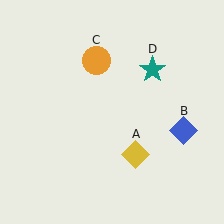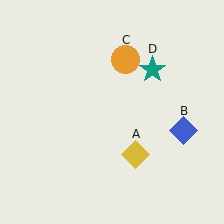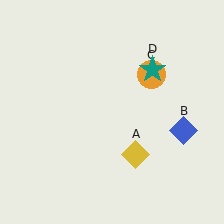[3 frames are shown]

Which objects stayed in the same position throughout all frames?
Yellow diamond (object A) and blue diamond (object B) and teal star (object D) remained stationary.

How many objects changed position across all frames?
1 object changed position: orange circle (object C).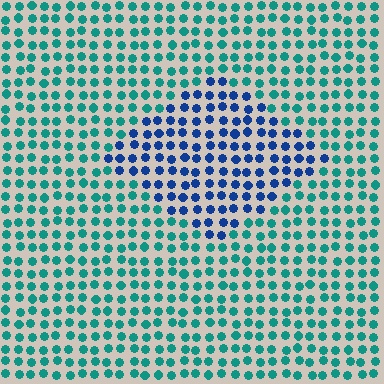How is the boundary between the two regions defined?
The boundary is defined purely by a slight shift in hue (about 48 degrees). Spacing, size, and orientation are identical on both sides.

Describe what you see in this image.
The image is filled with small teal elements in a uniform arrangement. A diamond-shaped region is visible where the elements are tinted to a slightly different hue, forming a subtle color boundary.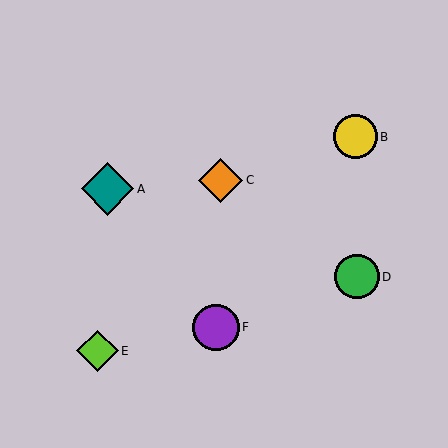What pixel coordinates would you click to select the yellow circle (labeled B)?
Click at (355, 137) to select the yellow circle B.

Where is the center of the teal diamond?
The center of the teal diamond is at (108, 189).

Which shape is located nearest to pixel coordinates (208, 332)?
The purple circle (labeled F) at (216, 327) is nearest to that location.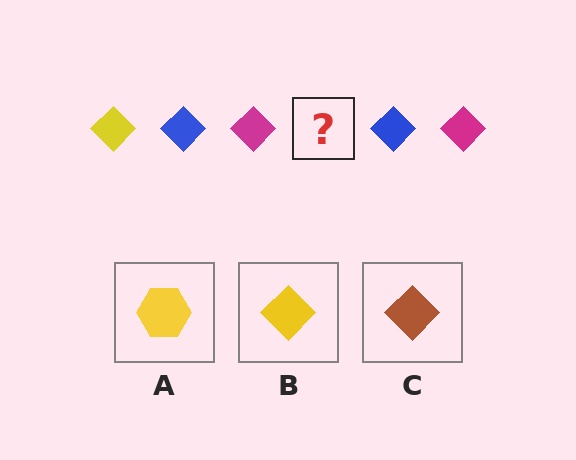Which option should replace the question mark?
Option B.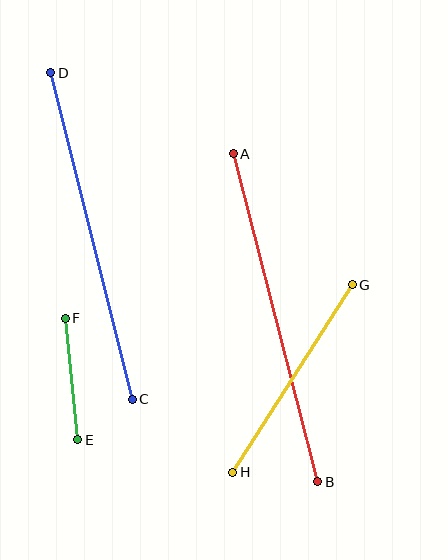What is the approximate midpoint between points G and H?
The midpoint is at approximately (293, 378) pixels.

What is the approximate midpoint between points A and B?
The midpoint is at approximately (276, 318) pixels.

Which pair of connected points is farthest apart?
Points A and B are farthest apart.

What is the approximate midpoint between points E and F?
The midpoint is at approximately (71, 379) pixels.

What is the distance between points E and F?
The distance is approximately 122 pixels.